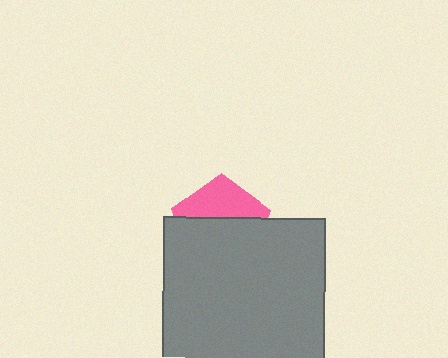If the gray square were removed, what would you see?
You would see the complete pink pentagon.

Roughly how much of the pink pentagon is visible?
A small part of it is visible (roughly 39%).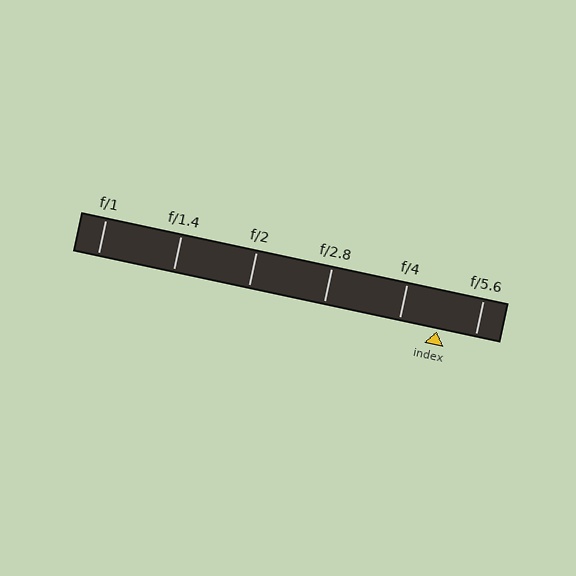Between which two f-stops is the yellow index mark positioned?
The index mark is between f/4 and f/5.6.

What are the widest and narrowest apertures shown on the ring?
The widest aperture shown is f/1 and the narrowest is f/5.6.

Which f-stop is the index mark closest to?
The index mark is closest to f/5.6.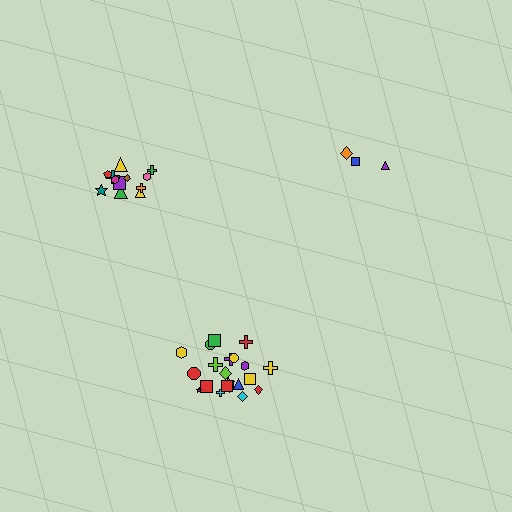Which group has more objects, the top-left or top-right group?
The top-left group.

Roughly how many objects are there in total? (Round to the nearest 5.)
Roughly 35 objects in total.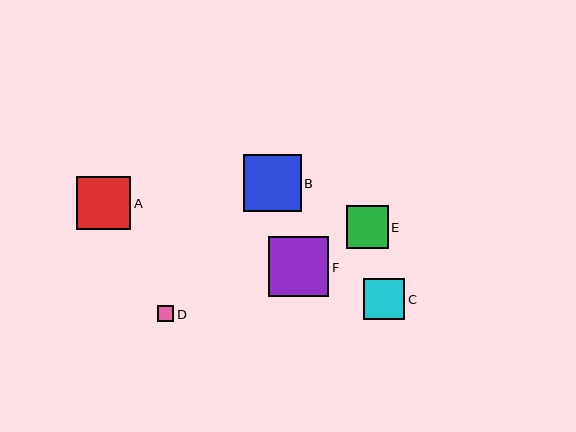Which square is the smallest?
Square D is the smallest with a size of approximately 16 pixels.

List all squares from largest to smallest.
From largest to smallest: F, B, A, E, C, D.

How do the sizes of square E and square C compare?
Square E and square C are approximately the same size.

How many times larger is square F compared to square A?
Square F is approximately 1.1 times the size of square A.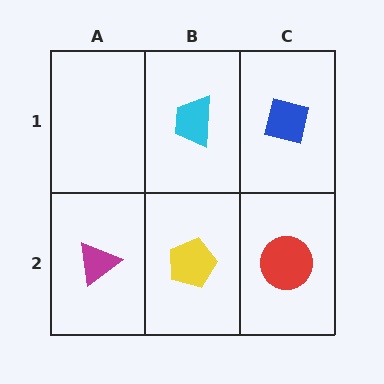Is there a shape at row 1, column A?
No, that cell is empty.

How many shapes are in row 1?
2 shapes.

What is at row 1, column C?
A blue square.